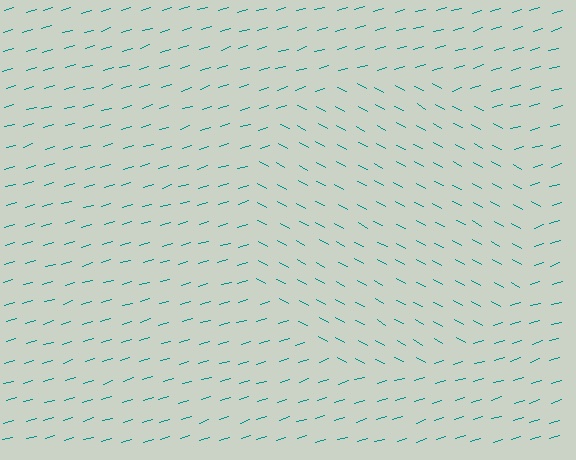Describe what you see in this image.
The image is filled with small teal line segments. A circle region in the image has lines oriented differently from the surrounding lines, creating a visible texture boundary.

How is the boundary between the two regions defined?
The boundary is defined purely by a change in line orientation (approximately 45 degrees difference). All lines are the same color and thickness.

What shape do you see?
I see a circle.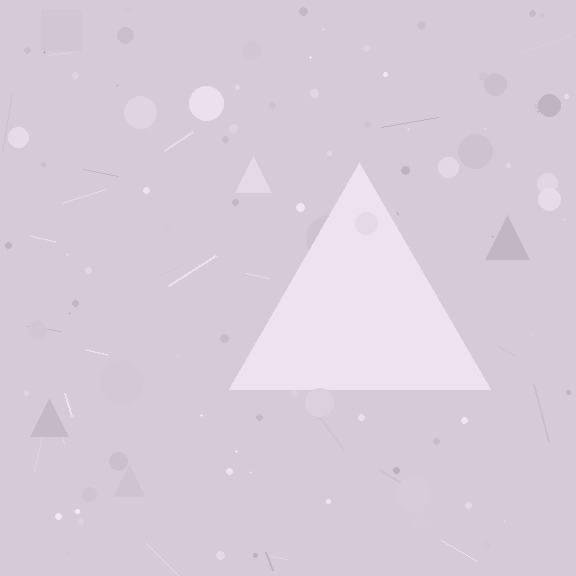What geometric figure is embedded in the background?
A triangle is embedded in the background.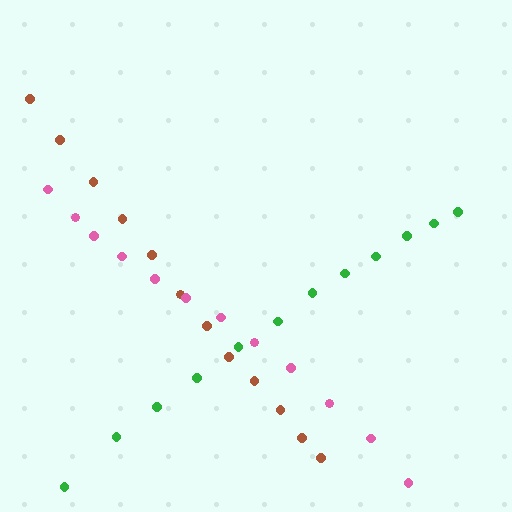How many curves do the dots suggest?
There are 3 distinct paths.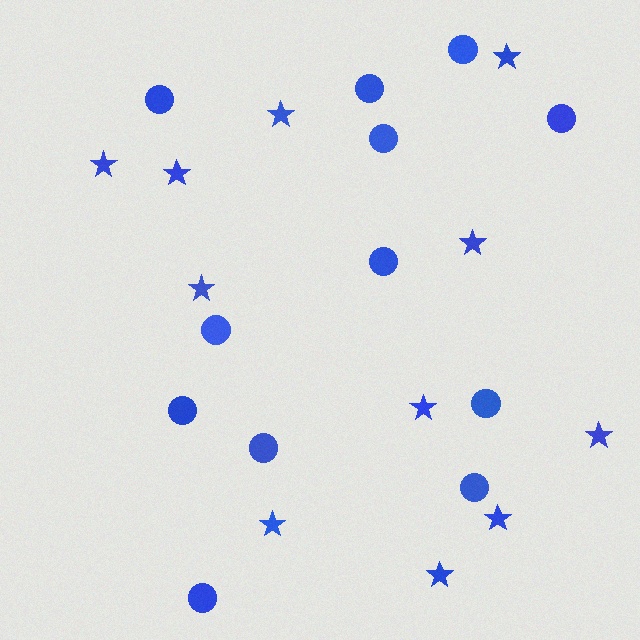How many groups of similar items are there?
There are 2 groups: one group of circles (12) and one group of stars (11).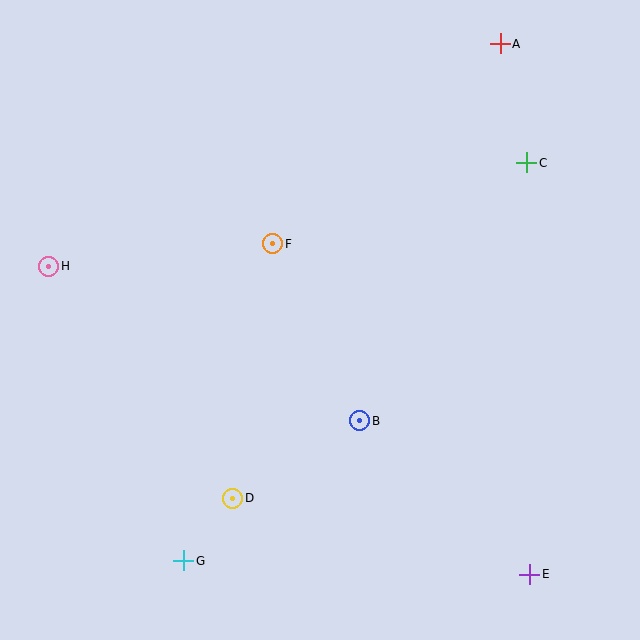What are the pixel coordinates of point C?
Point C is at (527, 163).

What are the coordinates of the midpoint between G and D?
The midpoint between G and D is at (208, 529).